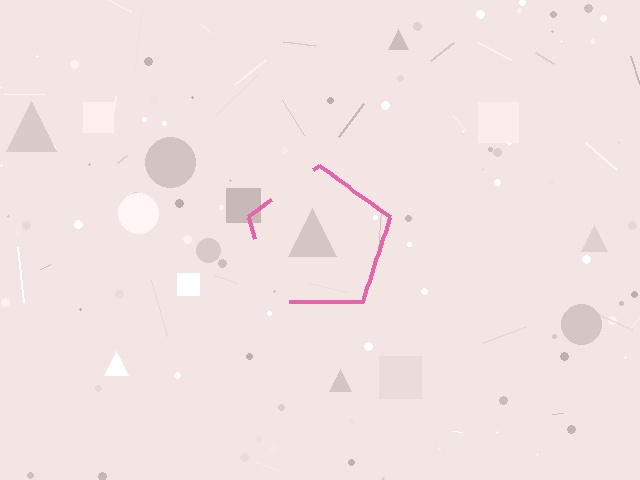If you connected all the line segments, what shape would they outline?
They would outline a pentagon.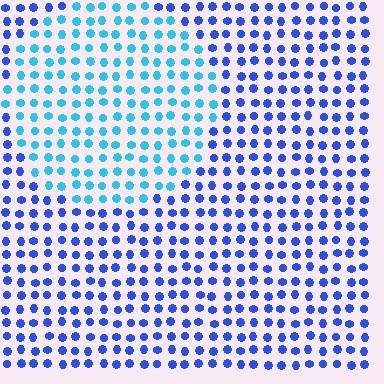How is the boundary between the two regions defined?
The boundary is defined purely by a slight shift in hue (about 37 degrees). Spacing, size, and orientation are identical on both sides.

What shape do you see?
I see a circle.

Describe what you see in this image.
The image is filled with small blue elements in a uniform arrangement. A circle-shaped region is visible where the elements are tinted to a slightly different hue, forming a subtle color boundary.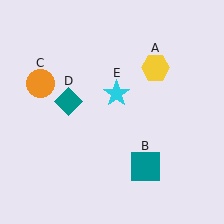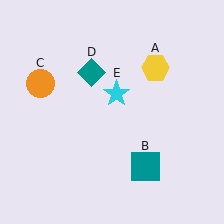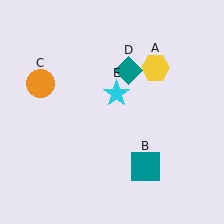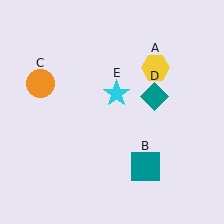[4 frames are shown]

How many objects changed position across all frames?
1 object changed position: teal diamond (object D).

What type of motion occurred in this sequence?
The teal diamond (object D) rotated clockwise around the center of the scene.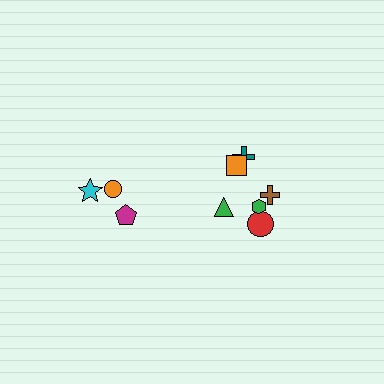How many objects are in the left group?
There are 3 objects.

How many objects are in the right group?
There are 6 objects.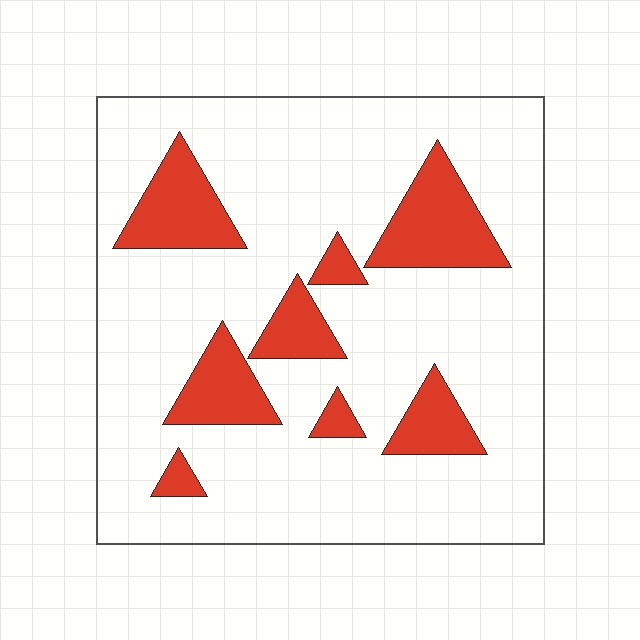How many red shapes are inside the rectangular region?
8.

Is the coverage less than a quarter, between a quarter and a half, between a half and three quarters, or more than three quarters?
Less than a quarter.